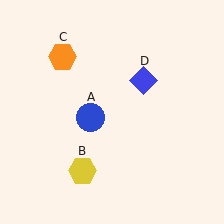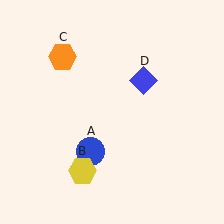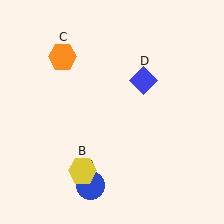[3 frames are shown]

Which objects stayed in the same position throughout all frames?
Yellow hexagon (object B) and orange hexagon (object C) and blue diamond (object D) remained stationary.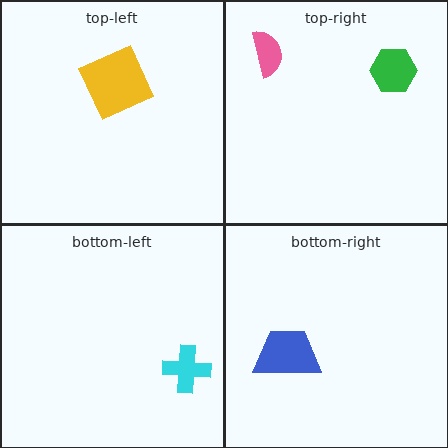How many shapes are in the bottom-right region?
1.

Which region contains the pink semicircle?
The top-right region.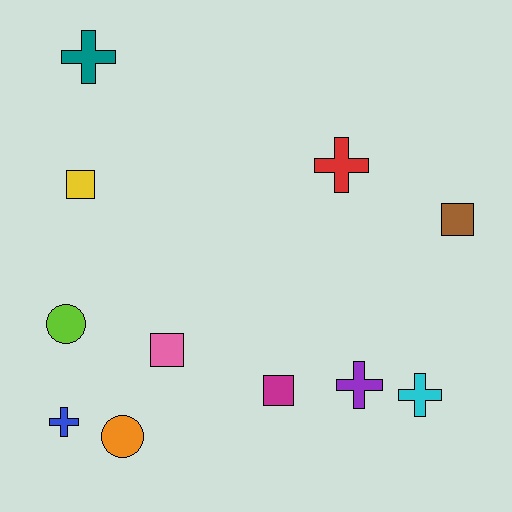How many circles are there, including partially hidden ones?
There are 2 circles.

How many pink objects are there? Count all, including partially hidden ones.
There is 1 pink object.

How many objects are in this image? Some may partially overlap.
There are 11 objects.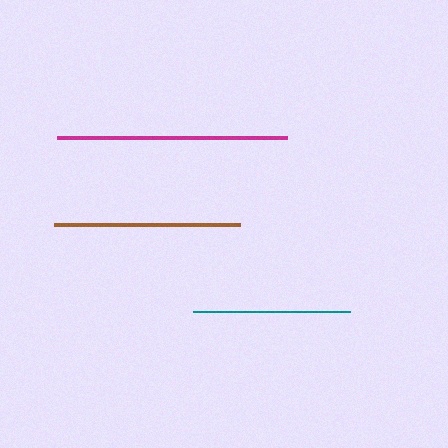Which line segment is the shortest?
The teal line is the shortest at approximately 157 pixels.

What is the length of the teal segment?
The teal segment is approximately 157 pixels long.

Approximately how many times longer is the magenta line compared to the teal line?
The magenta line is approximately 1.5 times the length of the teal line.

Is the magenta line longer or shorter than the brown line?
The magenta line is longer than the brown line.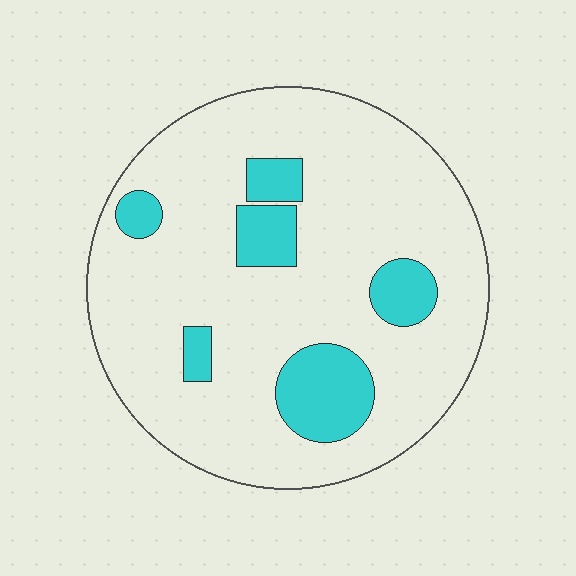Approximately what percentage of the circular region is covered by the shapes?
Approximately 15%.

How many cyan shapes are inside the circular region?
6.